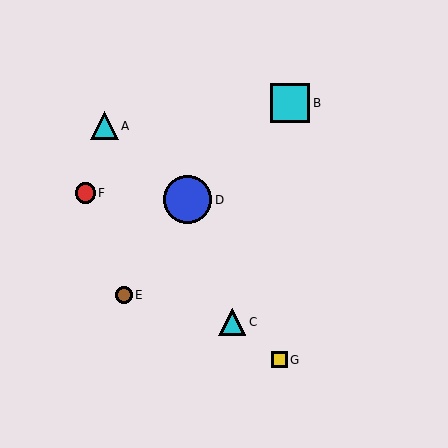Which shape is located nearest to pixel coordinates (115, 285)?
The brown circle (labeled E) at (124, 295) is nearest to that location.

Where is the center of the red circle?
The center of the red circle is at (85, 193).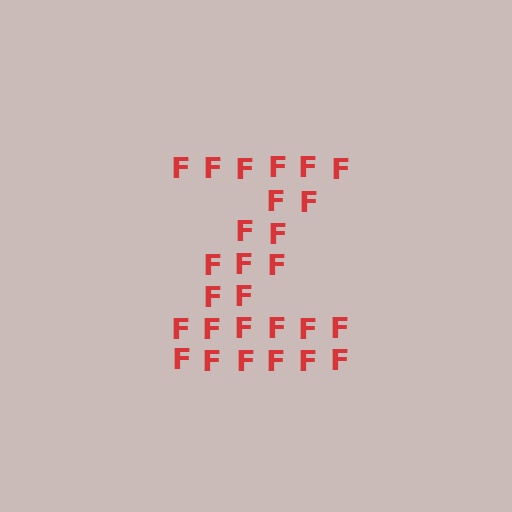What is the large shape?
The large shape is the letter Z.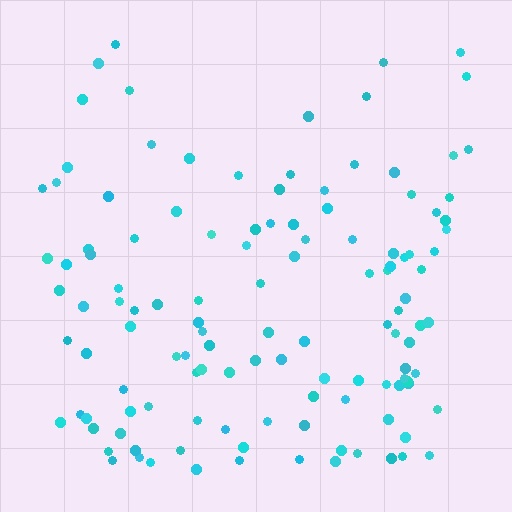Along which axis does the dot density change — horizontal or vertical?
Vertical.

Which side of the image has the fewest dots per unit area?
The top.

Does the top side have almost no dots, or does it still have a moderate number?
Still a moderate number, just noticeably fewer than the bottom.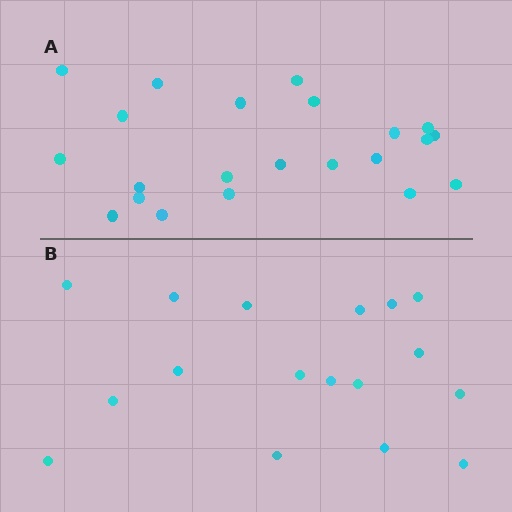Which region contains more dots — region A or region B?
Region A (the top region) has more dots.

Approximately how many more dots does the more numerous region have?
Region A has about 5 more dots than region B.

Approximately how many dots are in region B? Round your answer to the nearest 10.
About 20 dots. (The exact count is 17, which rounds to 20.)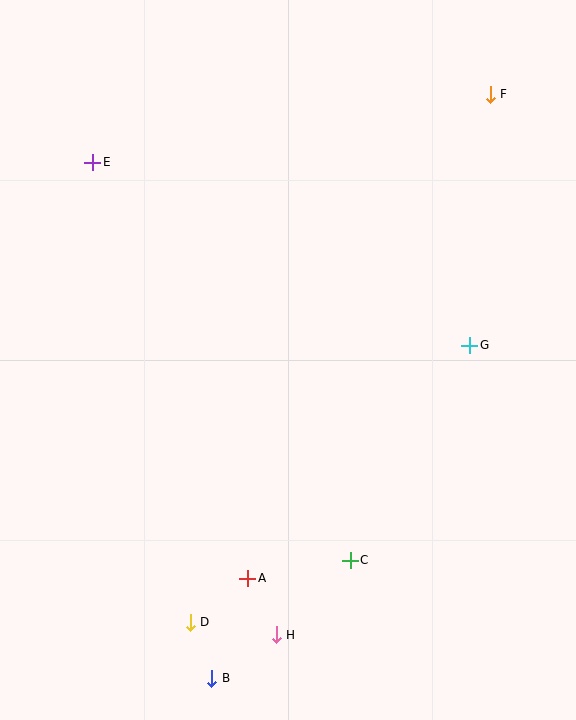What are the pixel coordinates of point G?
Point G is at (470, 345).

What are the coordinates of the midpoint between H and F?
The midpoint between H and F is at (383, 364).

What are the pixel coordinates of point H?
Point H is at (276, 635).